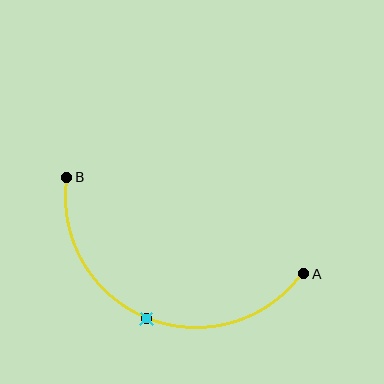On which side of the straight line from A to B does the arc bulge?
The arc bulges below the straight line connecting A and B.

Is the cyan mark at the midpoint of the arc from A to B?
Yes. The cyan mark lies on the arc at equal arc-length from both A and B — it is the arc midpoint.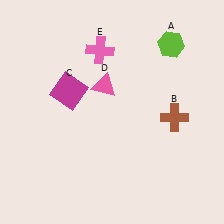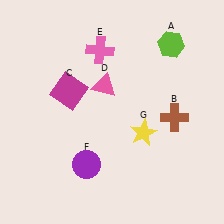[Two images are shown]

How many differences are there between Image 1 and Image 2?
There are 2 differences between the two images.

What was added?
A purple circle (F), a yellow star (G) were added in Image 2.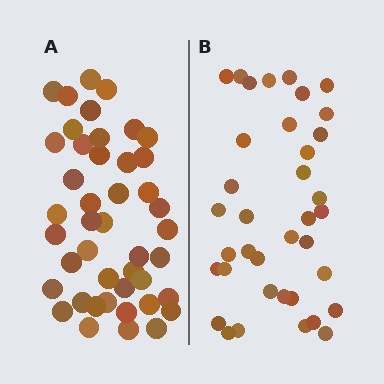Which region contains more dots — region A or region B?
Region A (the left region) has more dots.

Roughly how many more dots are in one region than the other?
Region A has roughly 8 or so more dots than region B.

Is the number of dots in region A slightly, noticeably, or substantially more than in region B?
Region A has only slightly more — the two regions are fairly close. The ratio is roughly 1.2 to 1.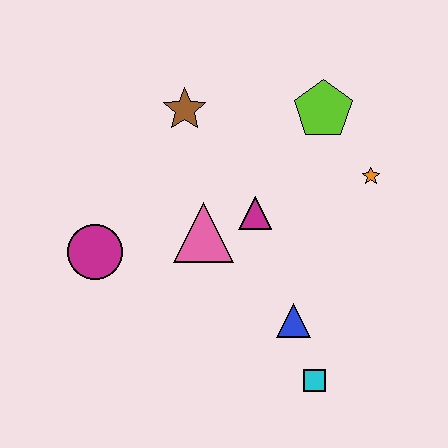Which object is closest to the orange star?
The lime pentagon is closest to the orange star.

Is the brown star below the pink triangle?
No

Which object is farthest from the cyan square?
The brown star is farthest from the cyan square.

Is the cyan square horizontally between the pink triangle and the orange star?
Yes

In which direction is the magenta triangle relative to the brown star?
The magenta triangle is below the brown star.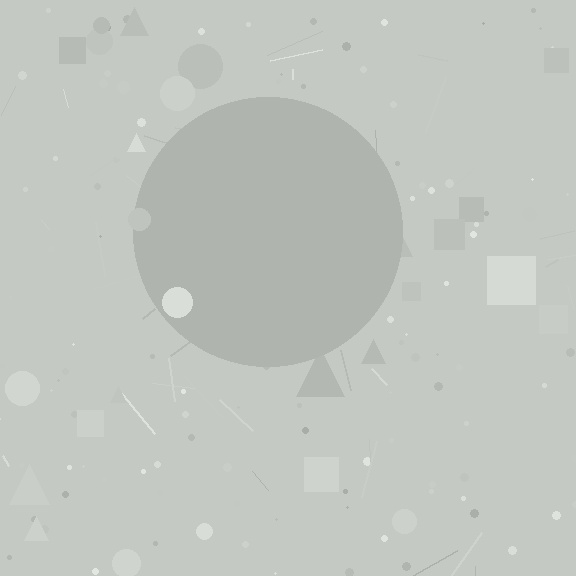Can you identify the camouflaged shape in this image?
The camouflaged shape is a circle.